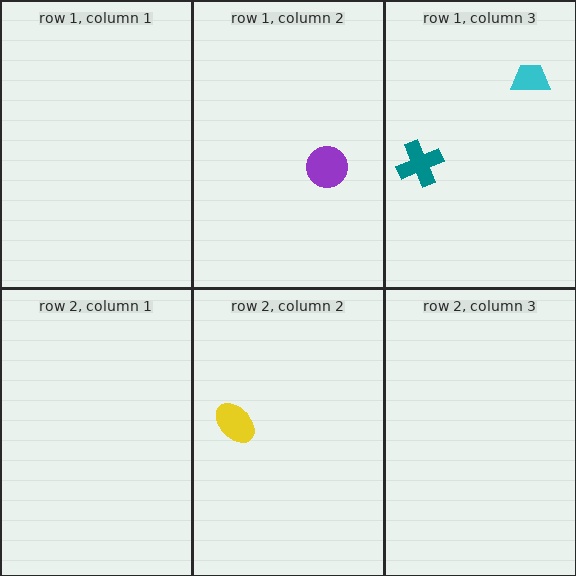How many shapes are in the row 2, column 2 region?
1.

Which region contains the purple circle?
The row 1, column 2 region.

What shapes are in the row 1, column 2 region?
The purple circle.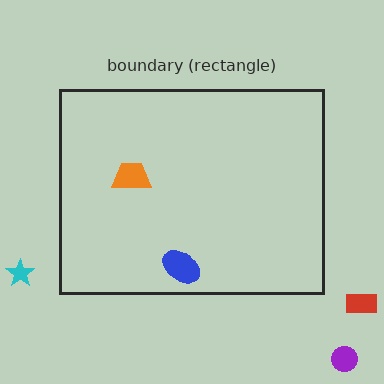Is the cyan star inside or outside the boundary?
Outside.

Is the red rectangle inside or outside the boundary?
Outside.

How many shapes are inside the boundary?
2 inside, 3 outside.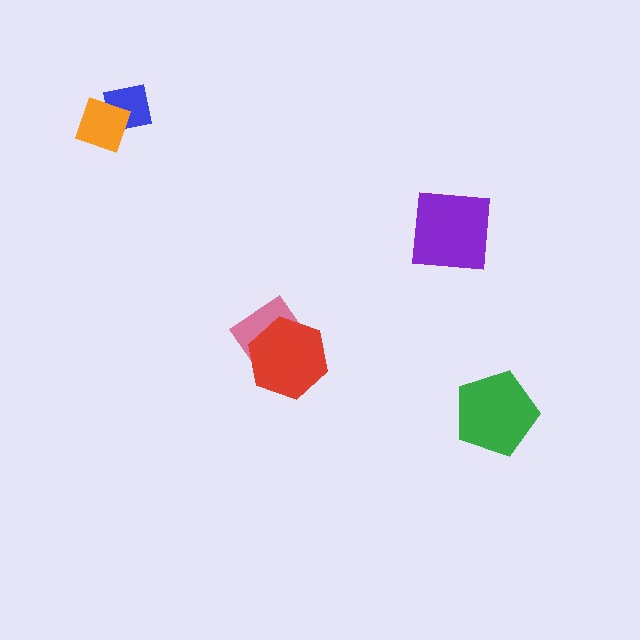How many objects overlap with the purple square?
0 objects overlap with the purple square.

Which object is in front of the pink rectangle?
The red hexagon is in front of the pink rectangle.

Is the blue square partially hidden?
Yes, it is partially covered by another shape.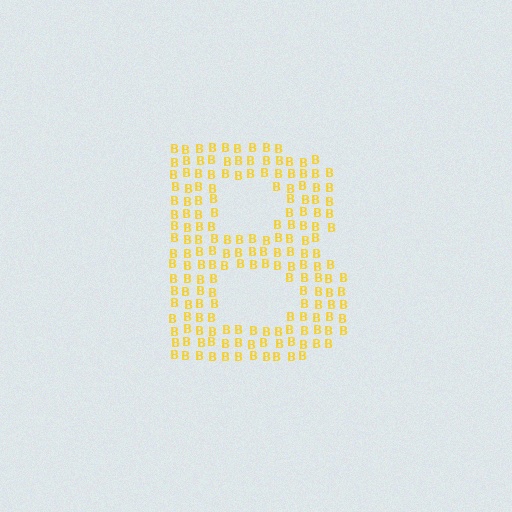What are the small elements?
The small elements are letter B's.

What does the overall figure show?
The overall figure shows the letter B.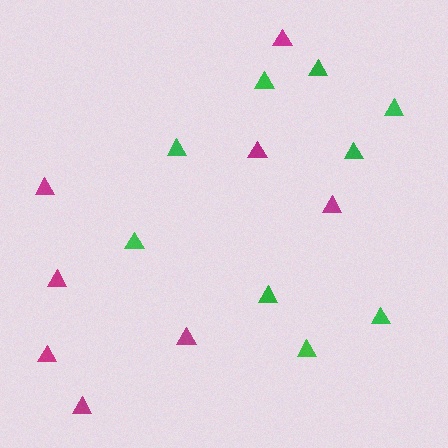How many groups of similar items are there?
There are 2 groups: one group of green triangles (9) and one group of magenta triangles (8).